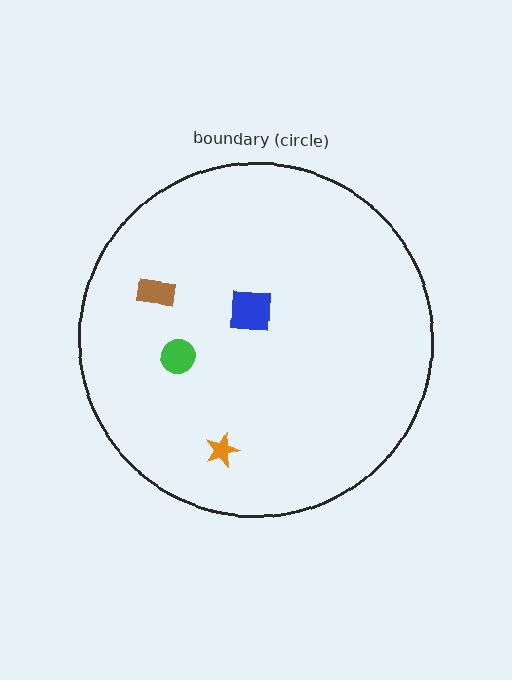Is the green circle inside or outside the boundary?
Inside.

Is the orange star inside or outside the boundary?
Inside.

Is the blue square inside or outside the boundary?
Inside.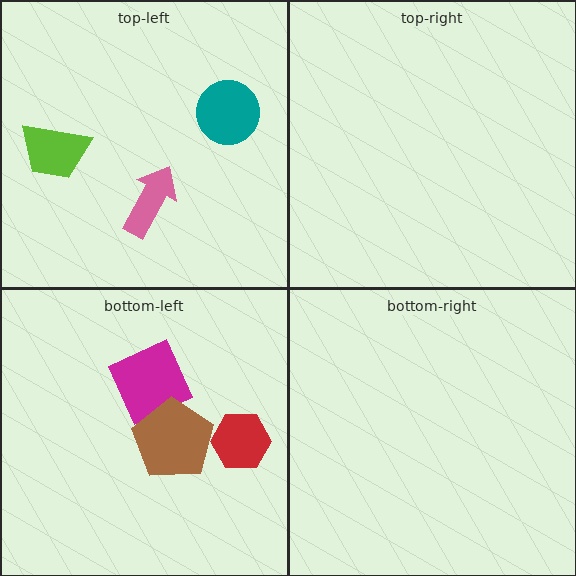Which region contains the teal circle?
The top-left region.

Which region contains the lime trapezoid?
The top-left region.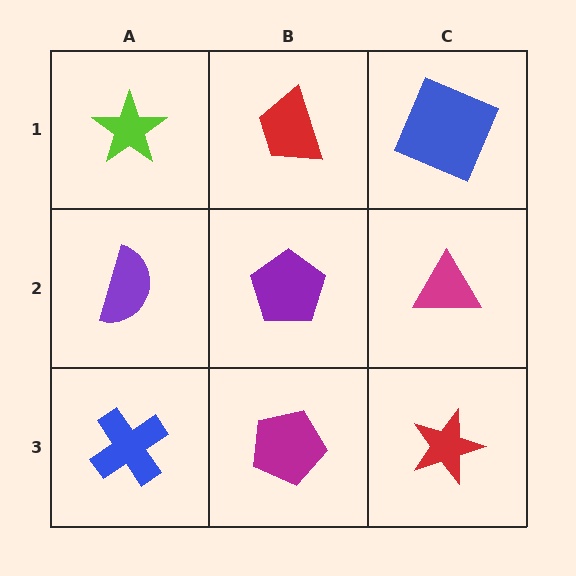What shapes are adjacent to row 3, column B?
A purple pentagon (row 2, column B), a blue cross (row 3, column A), a red star (row 3, column C).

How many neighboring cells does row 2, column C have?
3.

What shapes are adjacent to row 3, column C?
A magenta triangle (row 2, column C), a magenta pentagon (row 3, column B).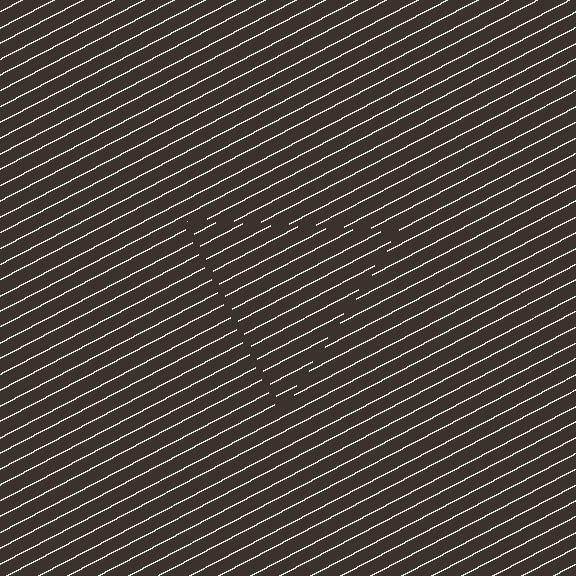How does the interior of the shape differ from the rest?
The interior of the shape contains the same grating, shifted by half a period — the contour is defined by the phase discontinuity where line-ends from the inner and outer gratings abut.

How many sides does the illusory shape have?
3 sides — the line-ends trace a triangle.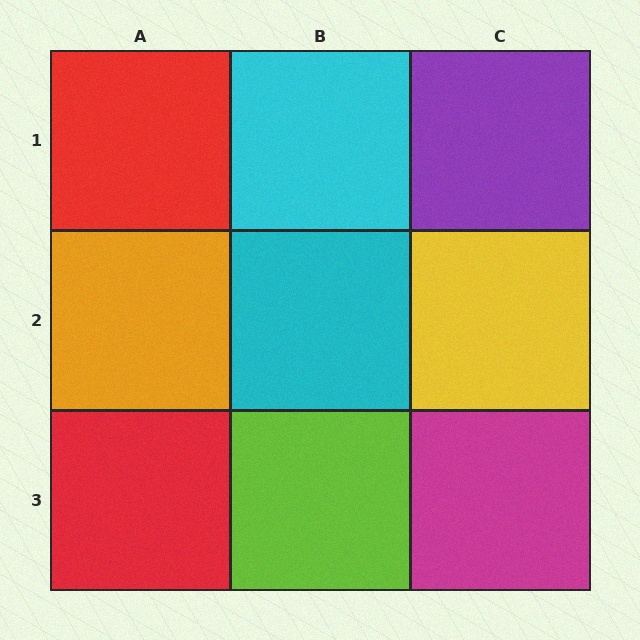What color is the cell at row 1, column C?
Purple.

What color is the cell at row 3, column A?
Red.